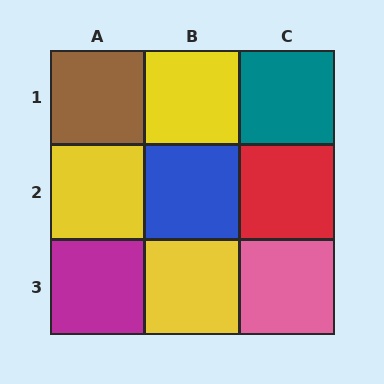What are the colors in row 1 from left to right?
Brown, yellow, teal.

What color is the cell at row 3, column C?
Pink.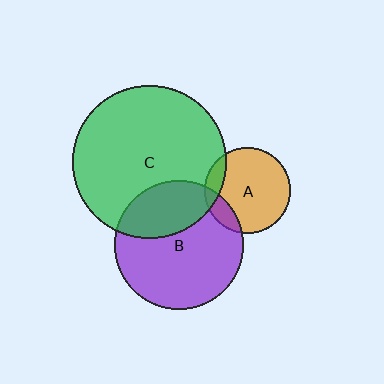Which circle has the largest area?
Circle C (green).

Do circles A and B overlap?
Yes.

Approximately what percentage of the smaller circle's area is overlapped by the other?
Approximately 15%.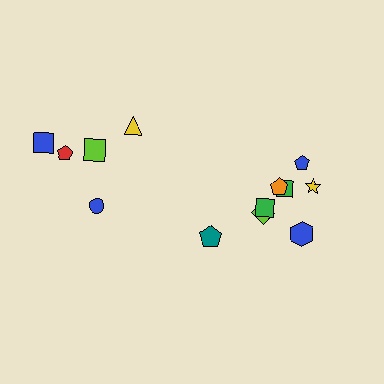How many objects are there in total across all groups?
There are 13 objects.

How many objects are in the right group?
There are 8 objects.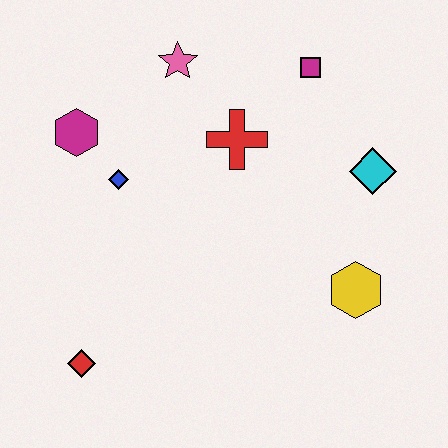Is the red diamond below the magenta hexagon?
Yes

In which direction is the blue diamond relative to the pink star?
The blue diamond is below the pink star.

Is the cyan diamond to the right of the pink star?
Yes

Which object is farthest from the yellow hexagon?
The magenta hexagon is farthest from the yellow hexagon.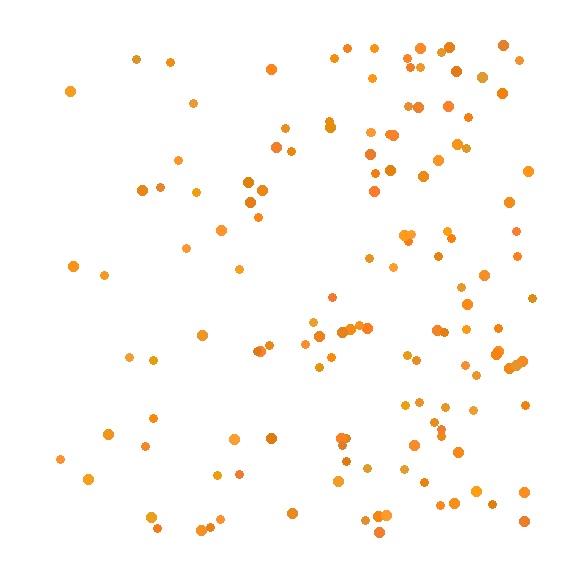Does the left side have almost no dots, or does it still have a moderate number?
Still a moderate number, just noticeably fewer than the right.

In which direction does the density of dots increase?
From left to right, with the right side densest.